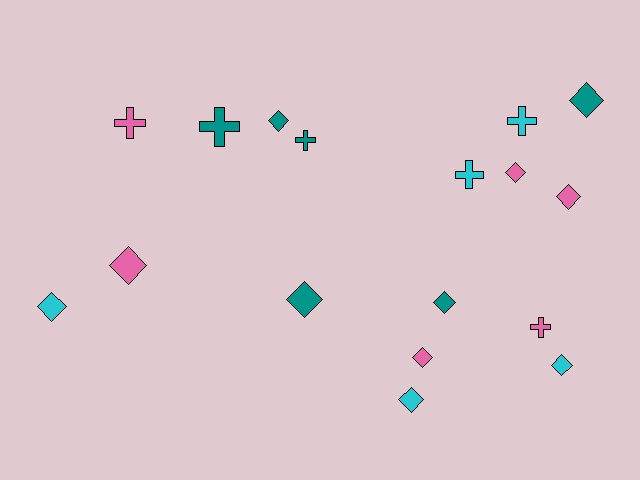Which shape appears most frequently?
Diamond, with 11 objects.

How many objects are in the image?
There are 17 objects.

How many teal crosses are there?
There are 2 teal crosses.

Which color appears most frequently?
Teal, with 6 objects.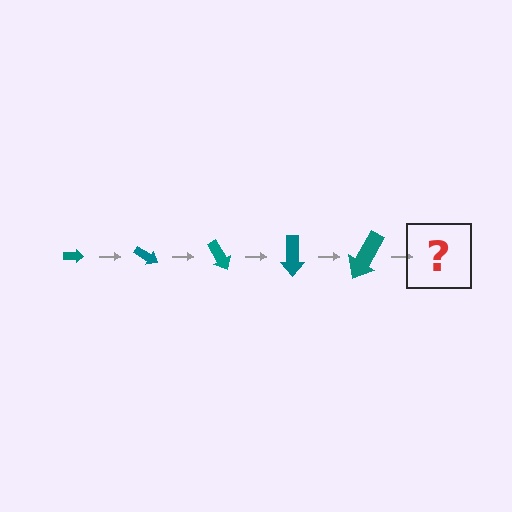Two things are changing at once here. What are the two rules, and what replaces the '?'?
The two rules are that the arrow grows larger each step and it rotates 30 degrees each step. The '?' should be an arrow, larger than the previous one and rotated 150 degrees from the start.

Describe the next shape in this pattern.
It should be an arrow, larger than the previous one and rotated 150 degrees from the start.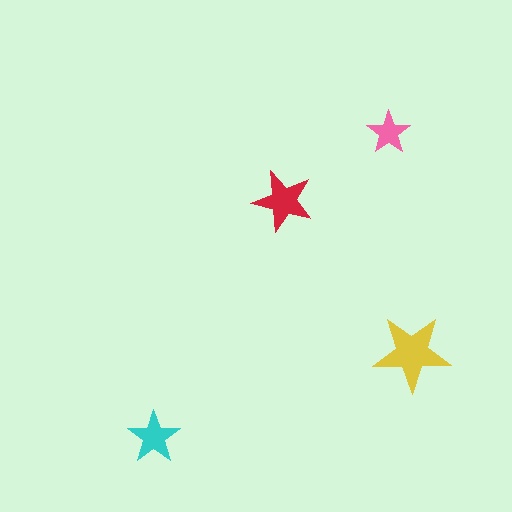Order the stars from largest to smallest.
the yellow one, the red one, the cyan one, the pink one.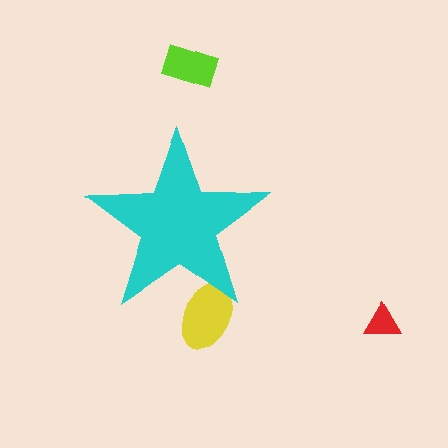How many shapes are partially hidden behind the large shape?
1 shape is partially hidden.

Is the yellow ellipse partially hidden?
Yes, the yellow ellipse is partially hidden behind the cyan star.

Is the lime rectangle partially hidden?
No, the lime rectangle is fully visible.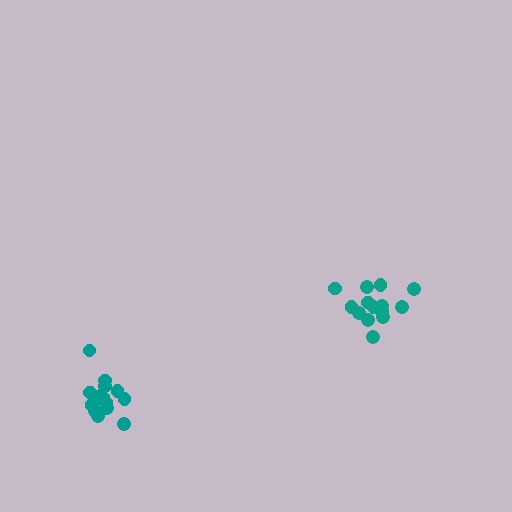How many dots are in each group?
Group 1: 14 dots, Group 2: 15 dots (29 total).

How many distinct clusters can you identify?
There are 2 distinct clusters.